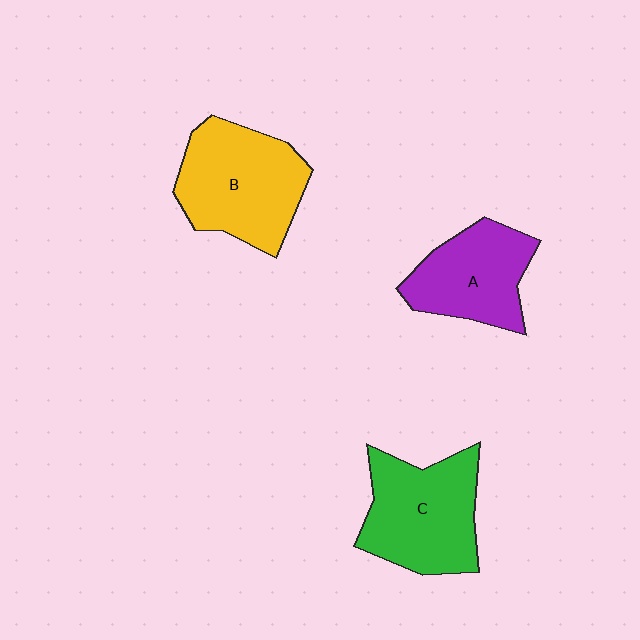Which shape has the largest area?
Shape B (yellow).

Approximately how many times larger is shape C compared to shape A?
Approximately 1.2 times.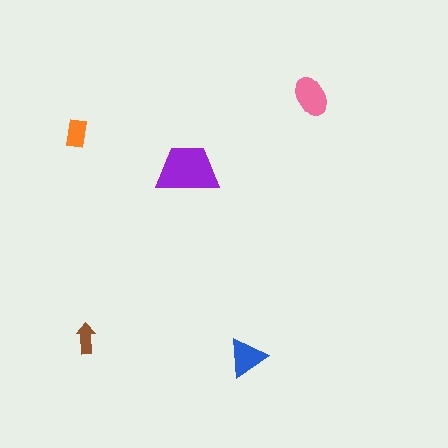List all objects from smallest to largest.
The brown arrow, the orange rectangle, the blue triangle, the pink ellipse, the purple trapezoid.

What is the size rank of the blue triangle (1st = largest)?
3rd.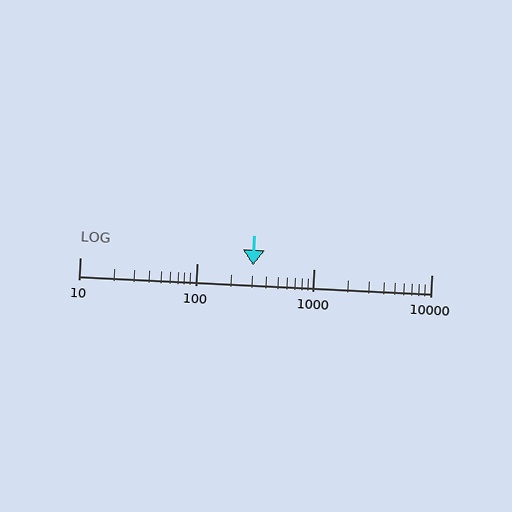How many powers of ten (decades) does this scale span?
The scale spans 3 decades, from 10 to 10000.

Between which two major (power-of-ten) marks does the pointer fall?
The pointer is between 100 and 1000.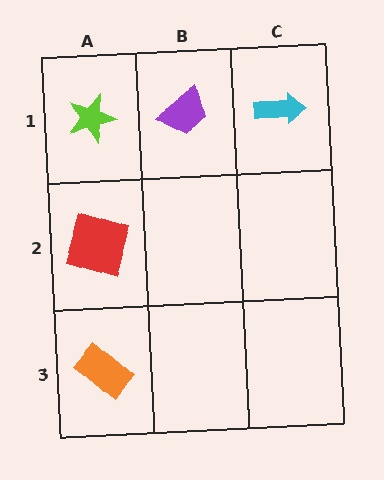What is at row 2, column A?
A red square.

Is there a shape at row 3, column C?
No, that cell is empty.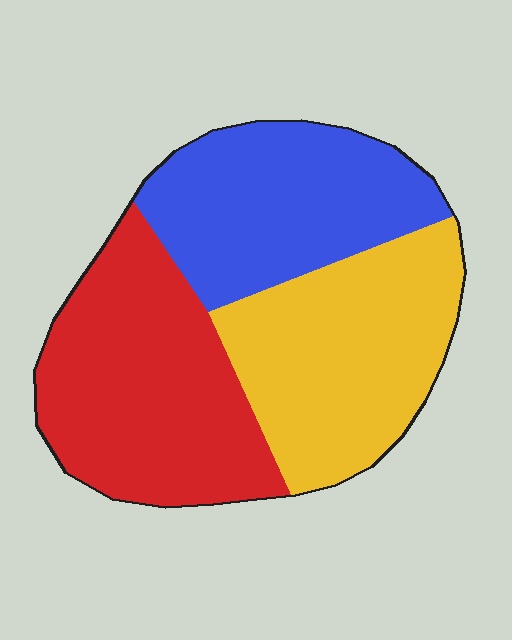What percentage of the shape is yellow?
Yellow covers 33% of the shape.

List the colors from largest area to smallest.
From largest to smallest: red, yellow, blue.